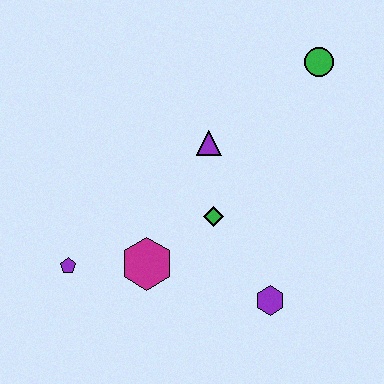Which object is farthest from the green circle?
The purple pentagon is farthest from the green circle.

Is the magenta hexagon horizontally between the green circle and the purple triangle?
No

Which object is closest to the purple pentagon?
The magenta hexagon is closest to the purple pentagon.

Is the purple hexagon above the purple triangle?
No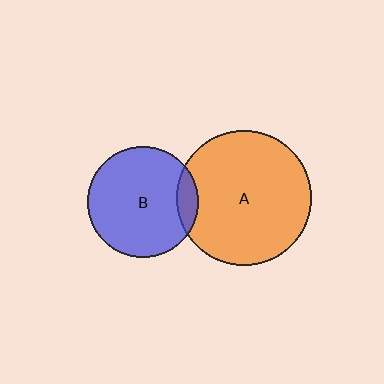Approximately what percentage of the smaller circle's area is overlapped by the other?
Approximately 10%.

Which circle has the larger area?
Circle A (orange).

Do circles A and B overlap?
Yes.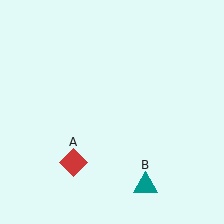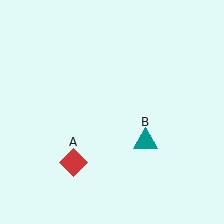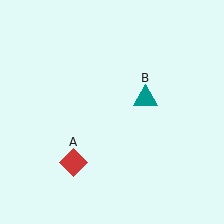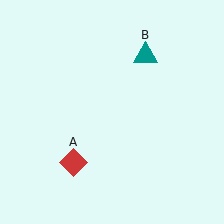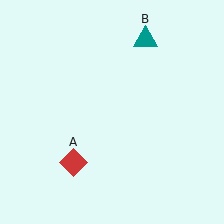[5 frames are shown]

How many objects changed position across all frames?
1 object changed position: teal triangle (object B).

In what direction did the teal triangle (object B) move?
The teal triangle (object B) moved up.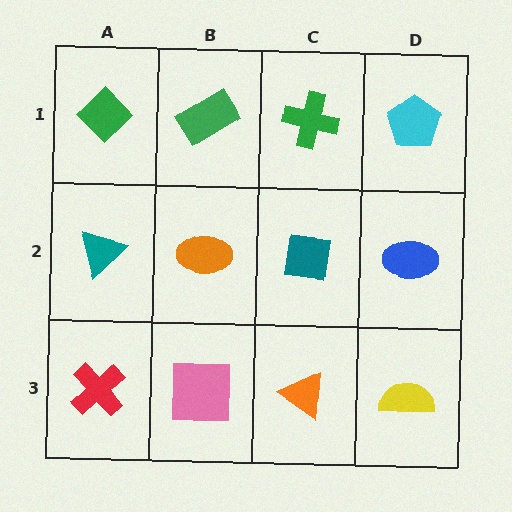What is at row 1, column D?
A cyan pentagon.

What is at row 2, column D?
A blue ellipse.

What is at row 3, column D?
A yellow semicircle.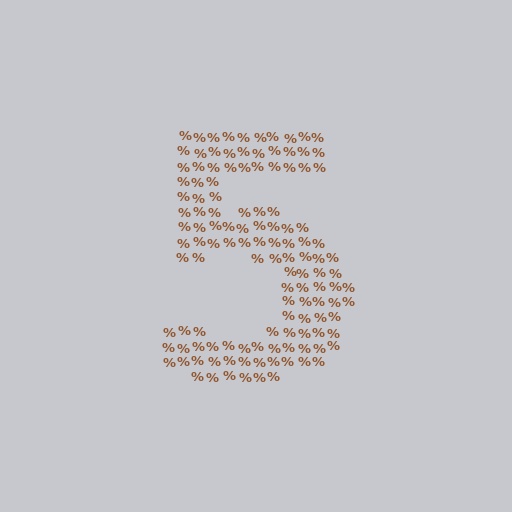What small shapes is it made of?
It is made of small percent signs.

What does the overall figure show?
The overall figure shows the digit 5.